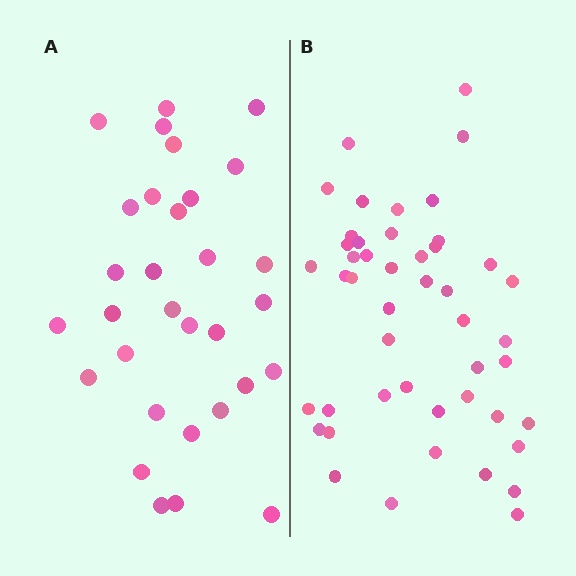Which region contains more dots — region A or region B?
Region B (the right region) has more dots.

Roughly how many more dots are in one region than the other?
Region B has approximately 15 more dots than region A.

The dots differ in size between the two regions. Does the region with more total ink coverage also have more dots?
No. Region A has more total ink coverage because its dots are larger, but region B actually contains more individual dots. Total area can be misleading — the number of items is what matters here.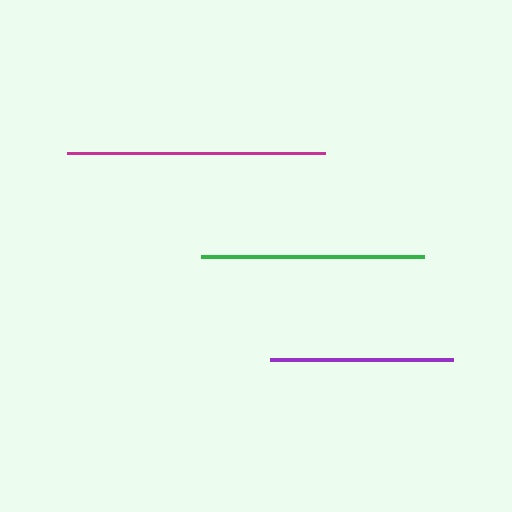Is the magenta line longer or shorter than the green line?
The magenta line is longer than the green line.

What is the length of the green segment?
The green segment is approximately 223 pixels long.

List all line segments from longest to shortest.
From longest to shortest: magenta, green, purple.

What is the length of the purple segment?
The purple segment is approximately 183 pixels long.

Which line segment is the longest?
The magenta line is the longest at approximately 258 pixels.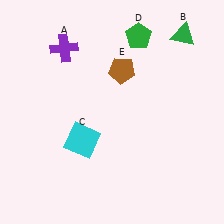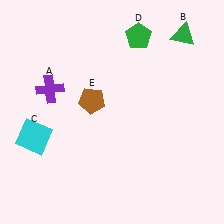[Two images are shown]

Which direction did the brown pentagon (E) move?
The brown pentagon (E) moved down.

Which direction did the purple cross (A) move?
The purple cross (A) moved down.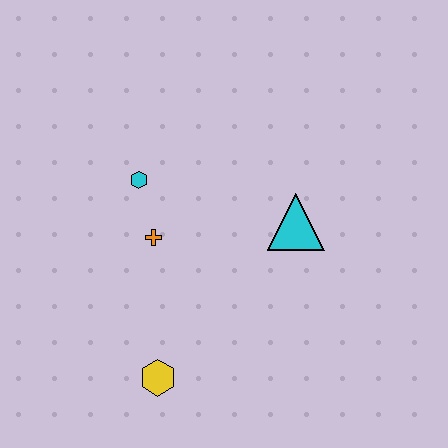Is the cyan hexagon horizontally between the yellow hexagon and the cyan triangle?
No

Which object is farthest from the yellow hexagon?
The cyan triangle is farthest from the yellow hexagon.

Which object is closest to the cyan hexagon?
The orange cross is closest to the cyan hexagon.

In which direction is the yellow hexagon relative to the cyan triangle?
The yellow hexagon is below the cyan triangle.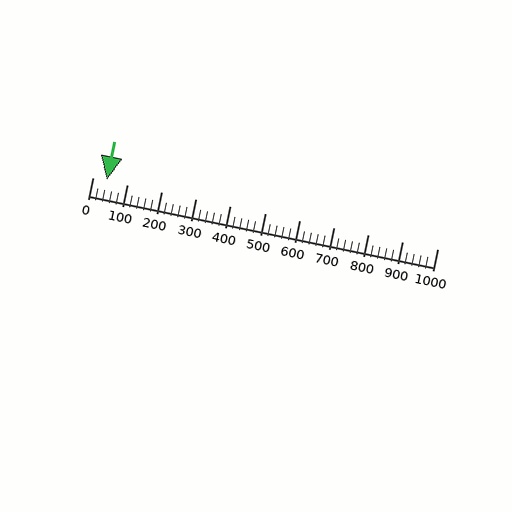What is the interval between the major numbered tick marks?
The major tick marks are spaced 100 units apart.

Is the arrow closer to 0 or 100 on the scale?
The arrow is closer to 0.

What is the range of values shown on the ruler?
The ruler shows values from 0 to 1000.